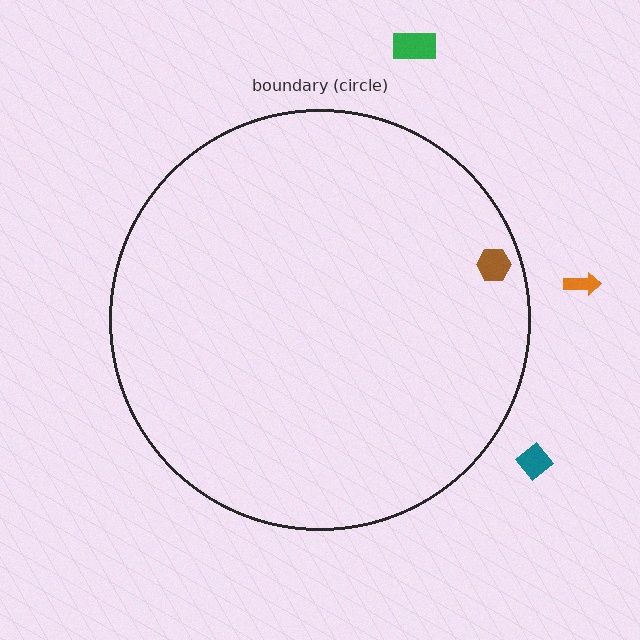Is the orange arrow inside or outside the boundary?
Outside.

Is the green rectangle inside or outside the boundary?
Outside.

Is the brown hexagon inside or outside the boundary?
Inside.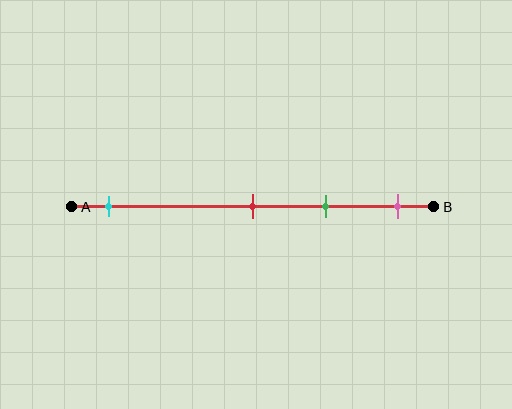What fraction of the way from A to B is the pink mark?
The pink mark is approximately 90% (0.9) of the way from A to B.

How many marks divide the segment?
There are 4 marks dividing the segment.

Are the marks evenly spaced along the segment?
No, the marks are not evenly spaced.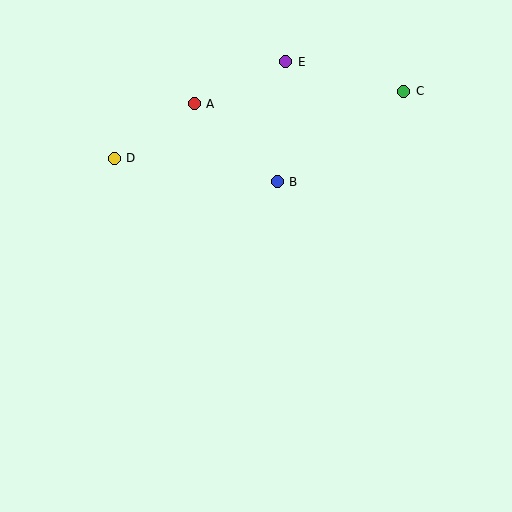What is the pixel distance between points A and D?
The distance between A and D is 97 pixels.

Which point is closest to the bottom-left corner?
Point D is closest to the bottom-left corner.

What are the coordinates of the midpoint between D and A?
The midpoint between D and A is at (154, 131).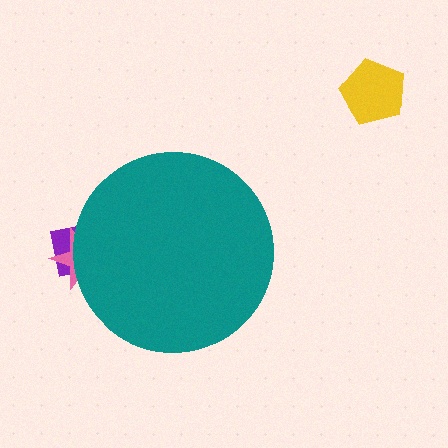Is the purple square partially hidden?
Yes, the purple square is partially hidden behind the teal circle.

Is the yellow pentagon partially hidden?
No, the yellow pentagon is fully visible.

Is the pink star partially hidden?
Yes, the pink star is partially hidden behind the teal circle.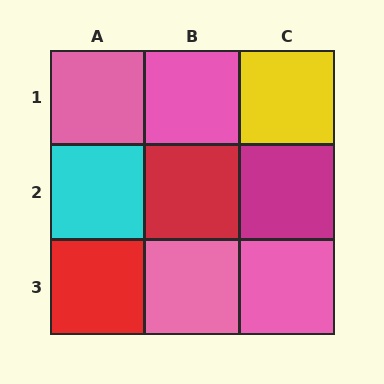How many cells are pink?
4 cells are pink.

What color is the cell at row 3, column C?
Pink.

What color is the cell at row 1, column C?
Yellow.